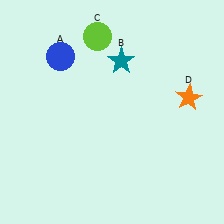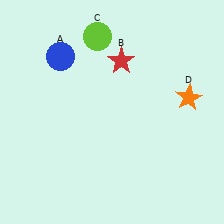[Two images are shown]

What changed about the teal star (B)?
In Image 1, B is teal. In Image 2, it changed to red.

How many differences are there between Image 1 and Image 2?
There is 1 difference between the two images.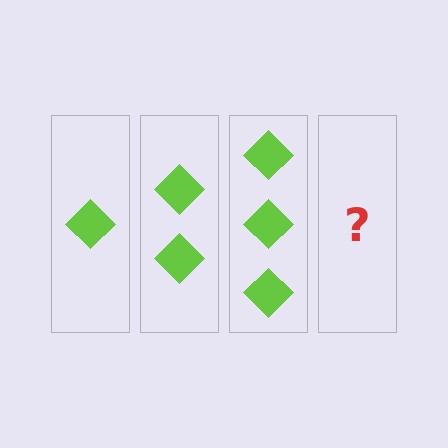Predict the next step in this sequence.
The next step is 4 diamonds.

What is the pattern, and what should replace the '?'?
The pattern is that each step adds one more diamond. The '?' should be 4 diamonds.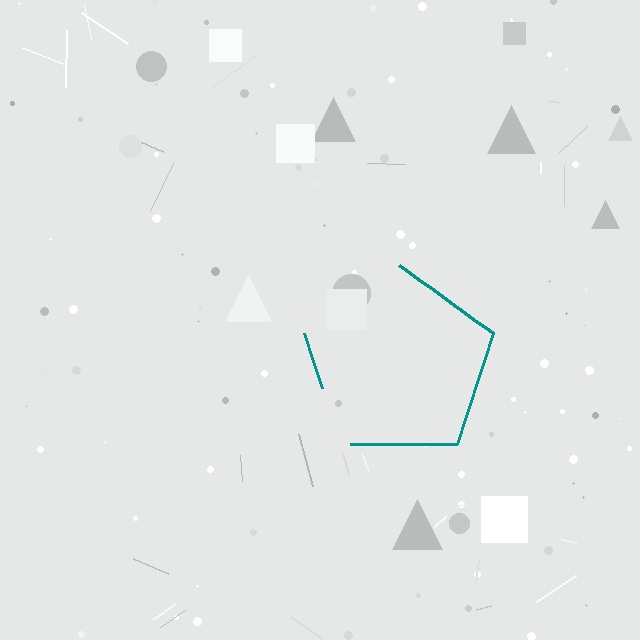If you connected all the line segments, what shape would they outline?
They would outline a pentagon.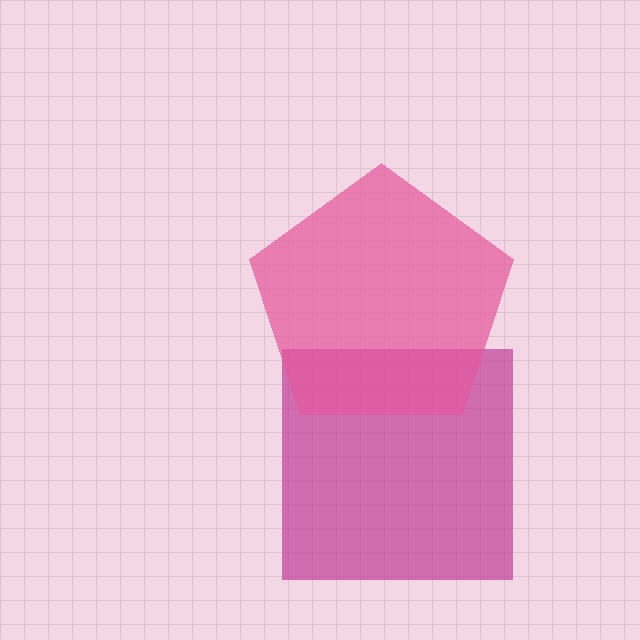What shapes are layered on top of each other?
The layered shapes are: a magenta square, a pink pentagon.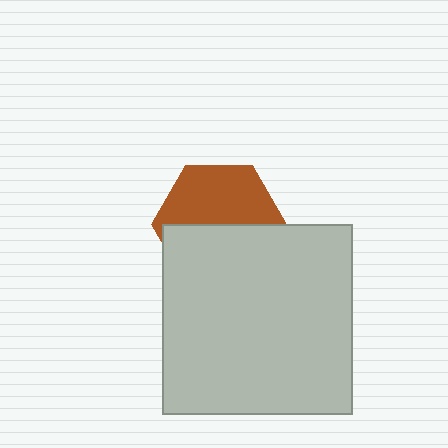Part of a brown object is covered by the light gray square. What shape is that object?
It is a hexagon.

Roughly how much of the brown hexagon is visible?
About half of it is visible (roughly 50%).